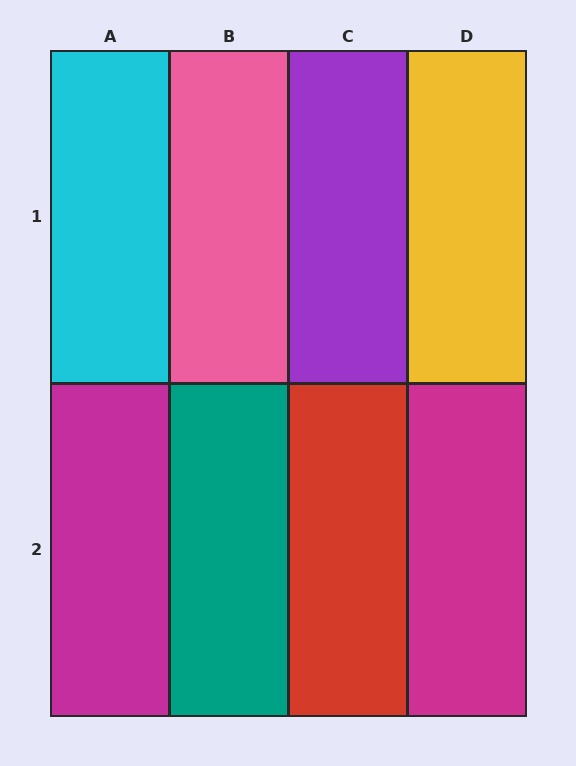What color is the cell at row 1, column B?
Pink.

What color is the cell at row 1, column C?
Purple.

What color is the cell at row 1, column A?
Cyan.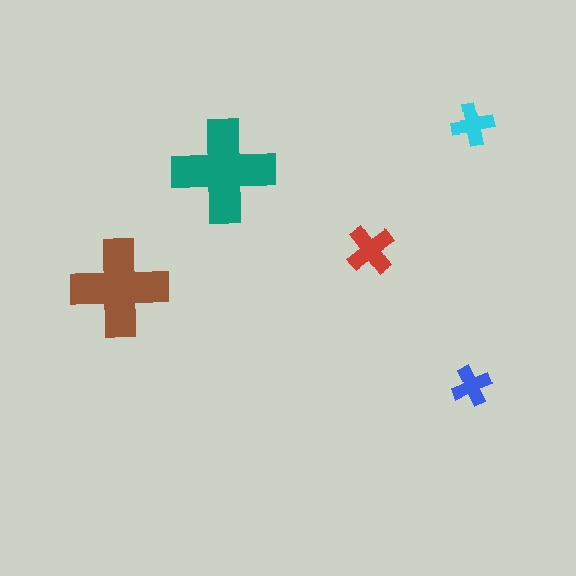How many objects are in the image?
There are 5 objects in the image.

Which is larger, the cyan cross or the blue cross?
The cyan one.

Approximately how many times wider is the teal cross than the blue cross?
About 2.5 times wider.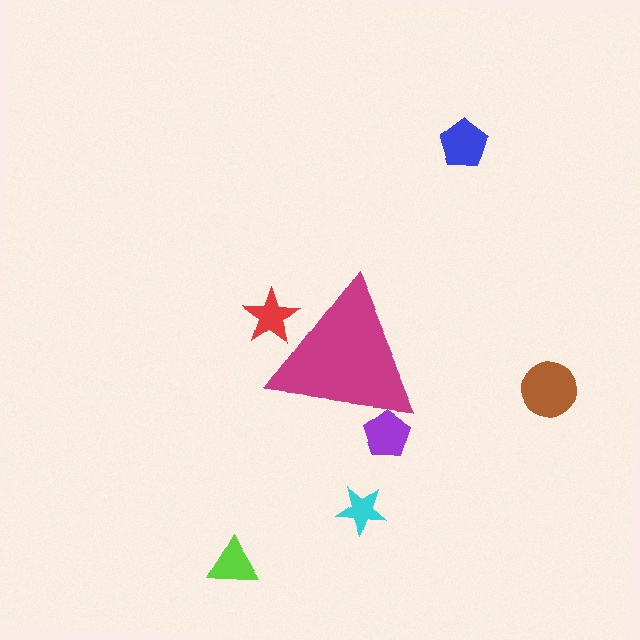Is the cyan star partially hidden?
No, the cyan star is fully visible.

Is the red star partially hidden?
Yes, the red star is partially hidden behind the magenta triangle.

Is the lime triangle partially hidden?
No, the lime triangle is fully visible.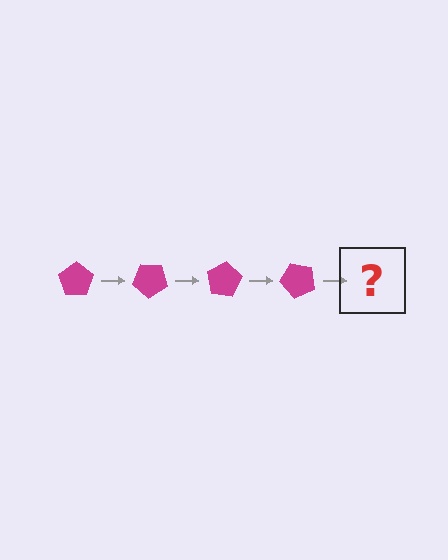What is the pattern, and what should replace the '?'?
The pattern is that the pentagon rotates 40 degrees each step. The '?' should be a magenta pentagon rotated 160 degrees.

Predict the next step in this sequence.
The next step is a magenta pentagon rotated 160 degrees.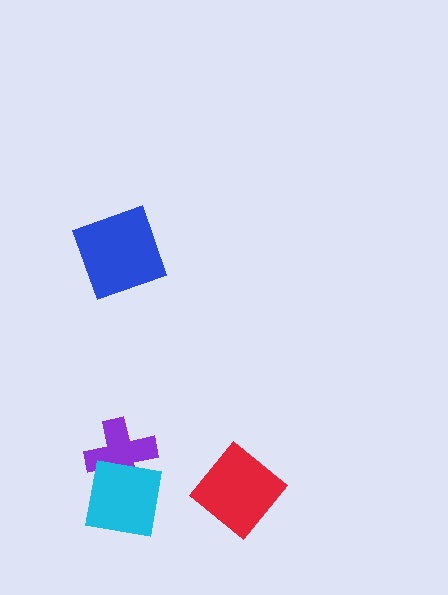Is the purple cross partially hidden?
Yes, it is partially covered by another shape.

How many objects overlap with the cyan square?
1 object overlaps with the cyan square.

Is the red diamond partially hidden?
No, no other shape covers it.